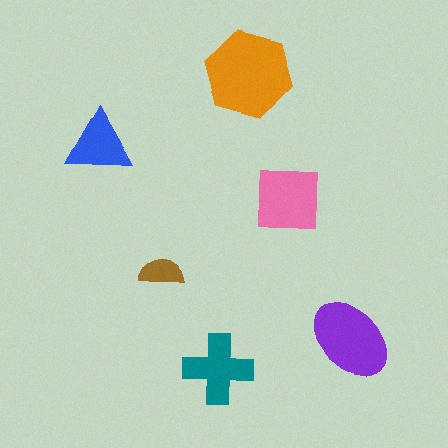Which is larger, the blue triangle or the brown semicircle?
The blue triangle.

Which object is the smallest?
The brown semicircle.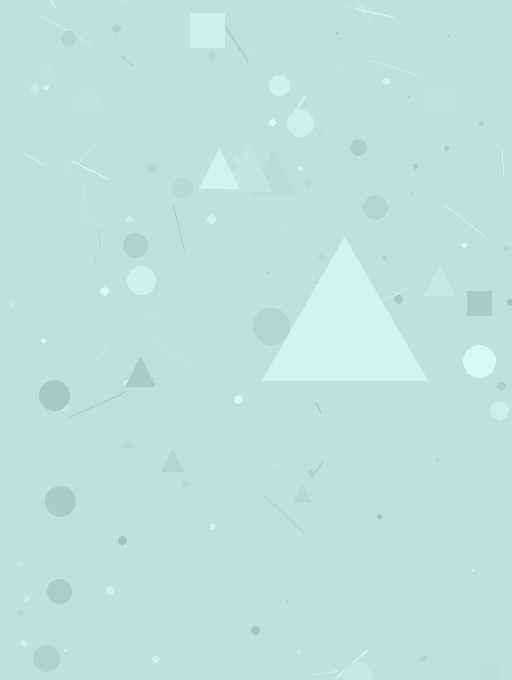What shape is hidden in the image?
A triangle is hidden in the image.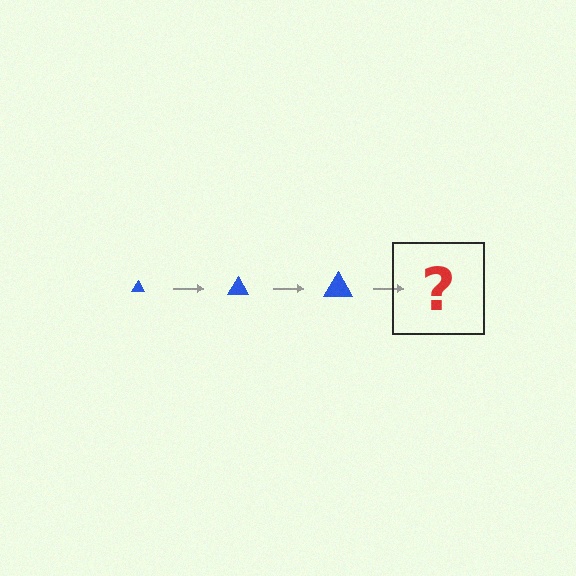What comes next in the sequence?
The next element should be a blue triangle, larger than the previous one.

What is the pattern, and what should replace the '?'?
The pattern is that the triangle gets progressively larger each step. The '?' should be a blue triangle, larger than the previous one.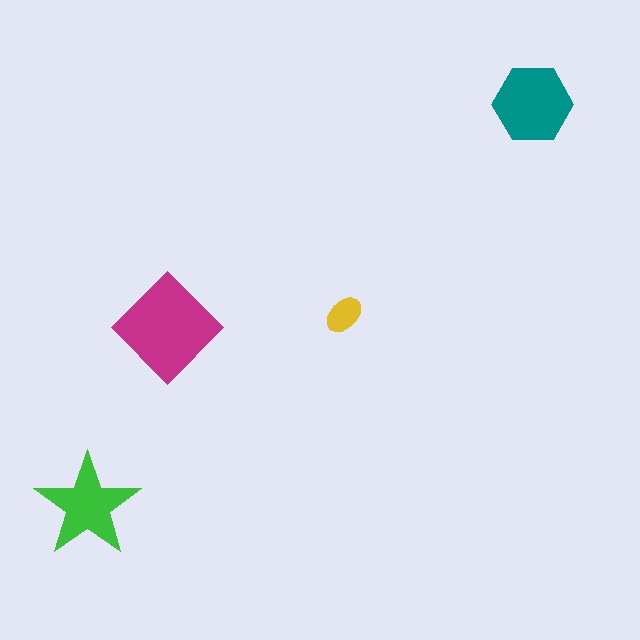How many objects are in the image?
There are 4 objects in the image.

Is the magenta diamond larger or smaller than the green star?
Larger.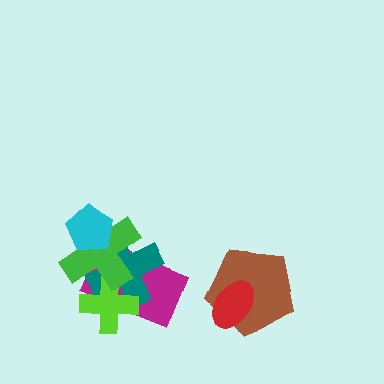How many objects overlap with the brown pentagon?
1 object overlaps with the brown pentagon.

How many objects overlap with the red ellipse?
1 object overlaps with the red ellipse.